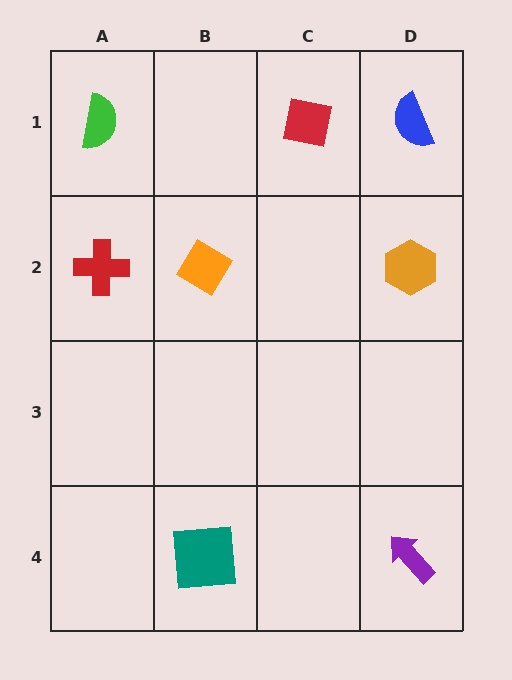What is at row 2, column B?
An orange diamond.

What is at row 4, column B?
A teal square.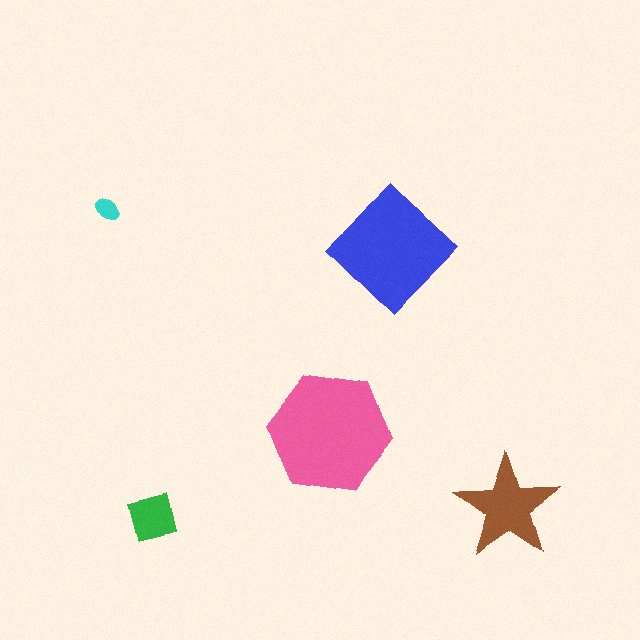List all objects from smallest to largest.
The cyan ellipse, the green square, the brown star, the blue diamond, the pink hexagon.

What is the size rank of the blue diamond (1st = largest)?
2nd.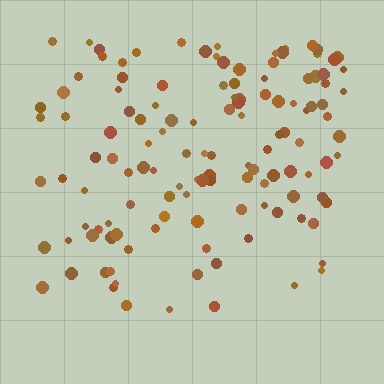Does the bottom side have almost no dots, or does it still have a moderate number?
Still a moderate number, just noticeably fewer than the top.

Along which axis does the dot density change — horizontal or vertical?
Vertical.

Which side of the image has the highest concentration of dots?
The top.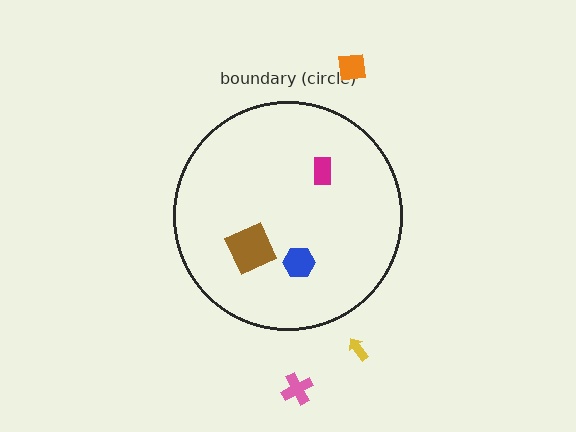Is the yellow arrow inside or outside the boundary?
Outside.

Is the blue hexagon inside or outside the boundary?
Inside.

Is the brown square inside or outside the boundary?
Inside.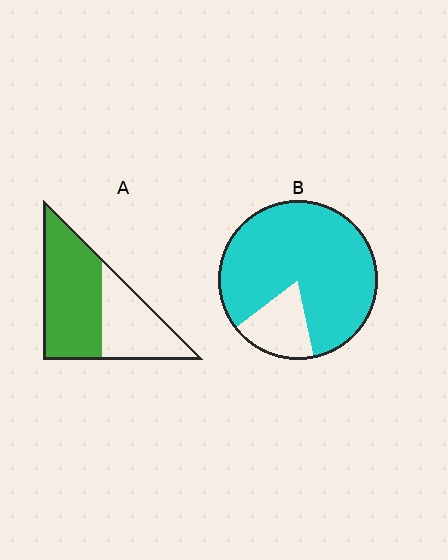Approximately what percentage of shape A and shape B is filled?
A is approximately 60% and B is approximately 80%.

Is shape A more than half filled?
Yes.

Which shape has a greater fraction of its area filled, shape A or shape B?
Shape B.